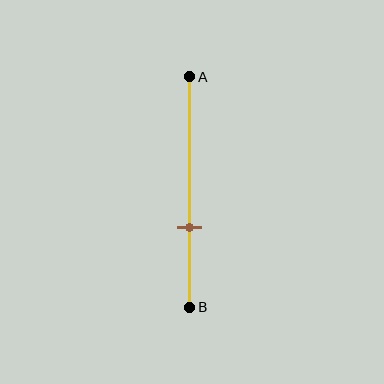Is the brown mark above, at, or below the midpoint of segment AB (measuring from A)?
The brown mark is below the midpoint of segment AB.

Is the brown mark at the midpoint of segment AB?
No, the mark is at about 65% from A, not at the 50% midpoint.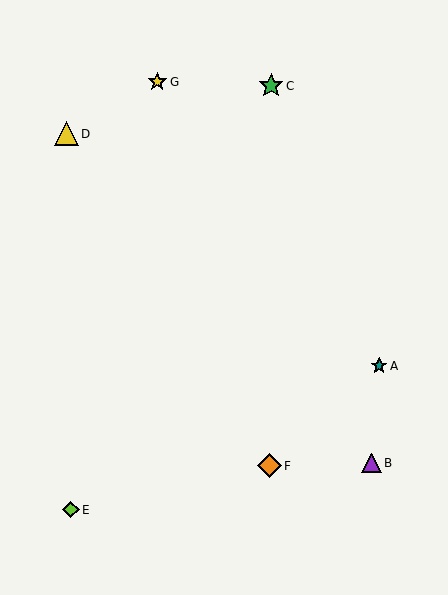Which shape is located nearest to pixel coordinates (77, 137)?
The yellow triangle (labeled D) at (66, 134) is nearest to that location.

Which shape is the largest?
The green star (labeled C) is the largest.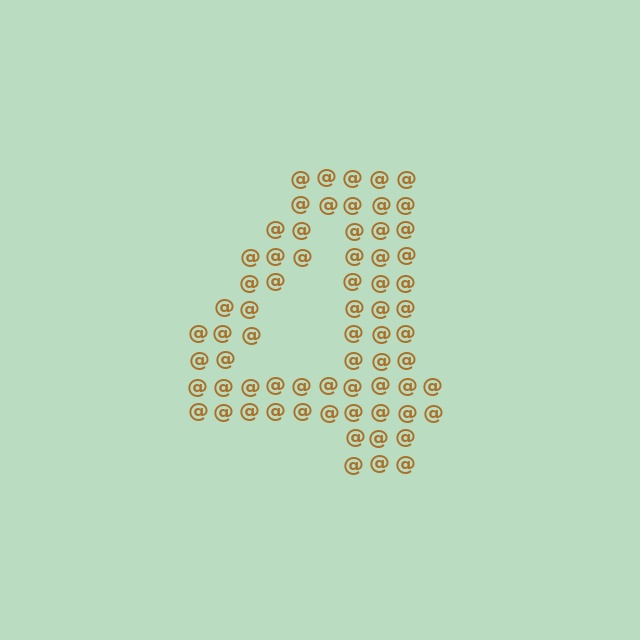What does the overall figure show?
The overall figure shows the digit 4.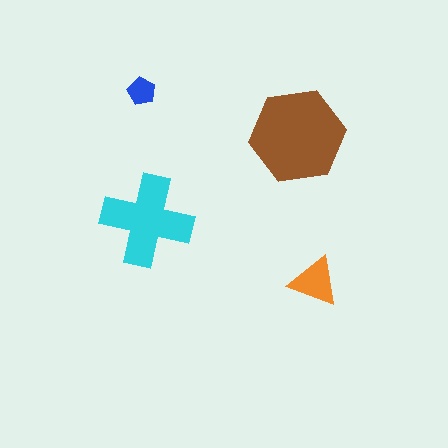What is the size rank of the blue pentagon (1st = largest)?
4th.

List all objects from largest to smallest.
The brown hexagon, the cyan cross, the orange triangle, the blue pentagon.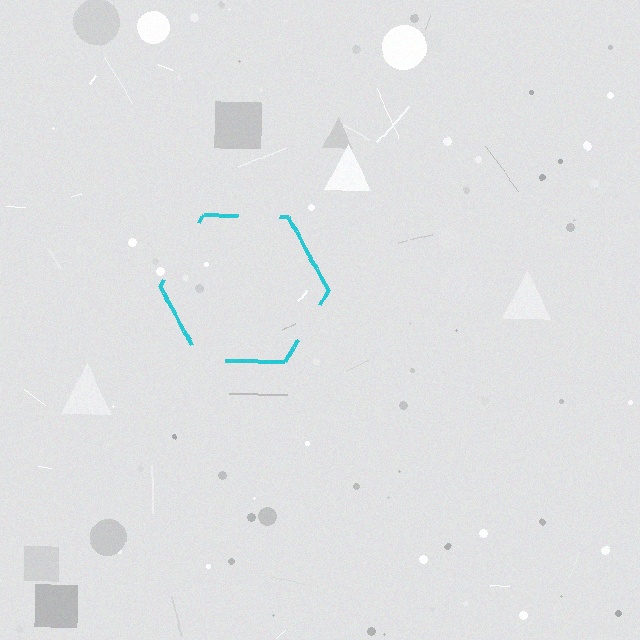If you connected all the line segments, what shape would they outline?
They would outline a hexagon.